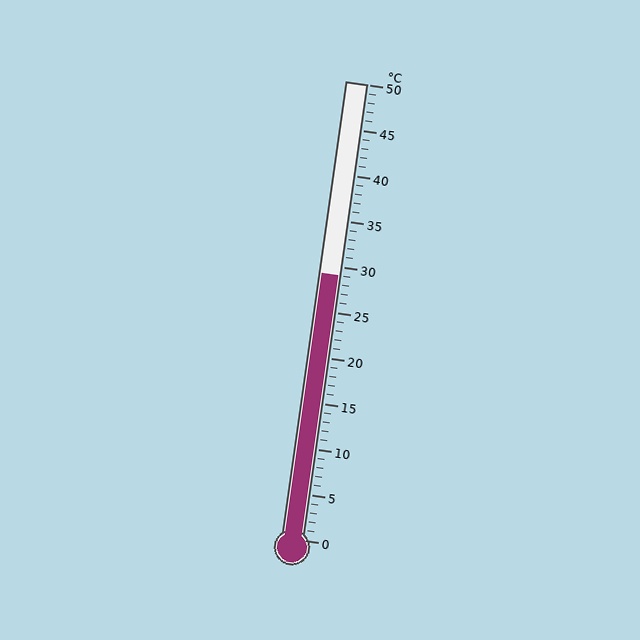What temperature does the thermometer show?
The thermometer shows approximately 29°C.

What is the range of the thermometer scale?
The thermometer scale ranges from 0°C to 50°C.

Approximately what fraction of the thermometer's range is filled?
The thermometer is filled to approximately 60% of its range.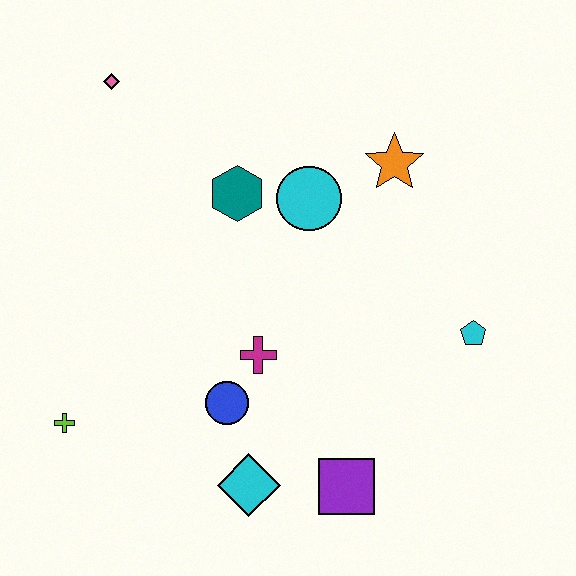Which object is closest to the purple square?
The cyan diamond is closest to the purple square.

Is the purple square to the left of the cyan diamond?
No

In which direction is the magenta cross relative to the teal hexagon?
The magenta cross is below the teal hexagon.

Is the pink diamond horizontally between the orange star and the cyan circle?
No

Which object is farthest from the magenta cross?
The pink diamond is farthest from the magenta cross.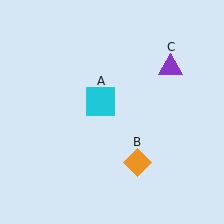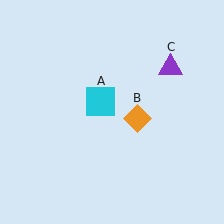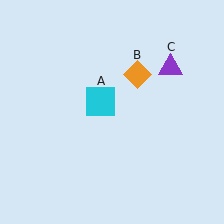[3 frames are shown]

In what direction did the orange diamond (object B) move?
The orange diamond (object B) moved up.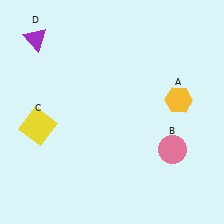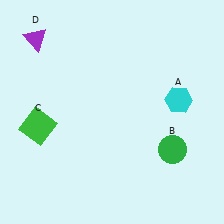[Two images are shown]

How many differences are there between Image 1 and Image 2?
There are 3 differences between the two images.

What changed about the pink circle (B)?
In Image 1, B is pink. In Image 2, it changed to green.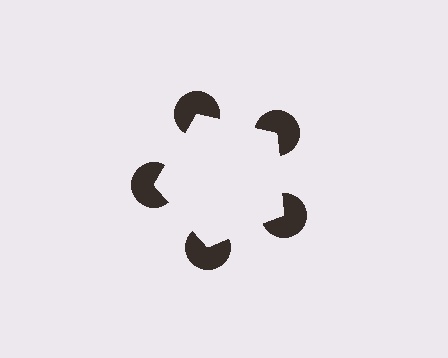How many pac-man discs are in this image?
There are 5 — one at each vertex of the illusory pentagon.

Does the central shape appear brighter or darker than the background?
It typically appears slightly brighter than the background, even though no actual brightness change is drawn.